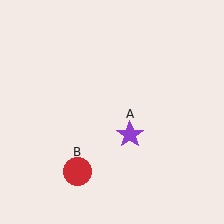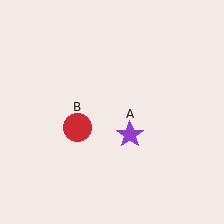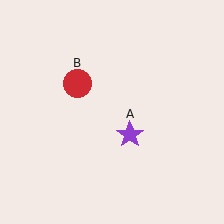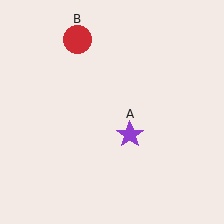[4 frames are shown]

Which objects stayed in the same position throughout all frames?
Purple star (object A) remained stationary.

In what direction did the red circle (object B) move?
The red circle (object B) moved up.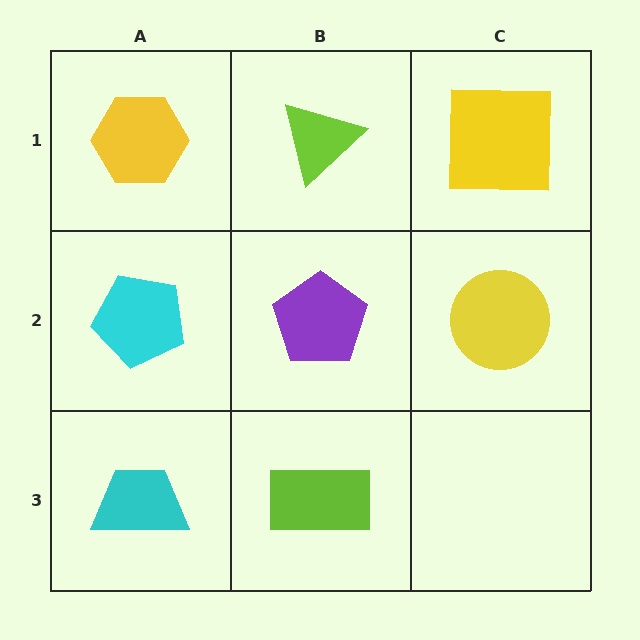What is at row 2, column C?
A yellow circle.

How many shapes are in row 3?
2 shapes.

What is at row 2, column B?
A purple pentagon.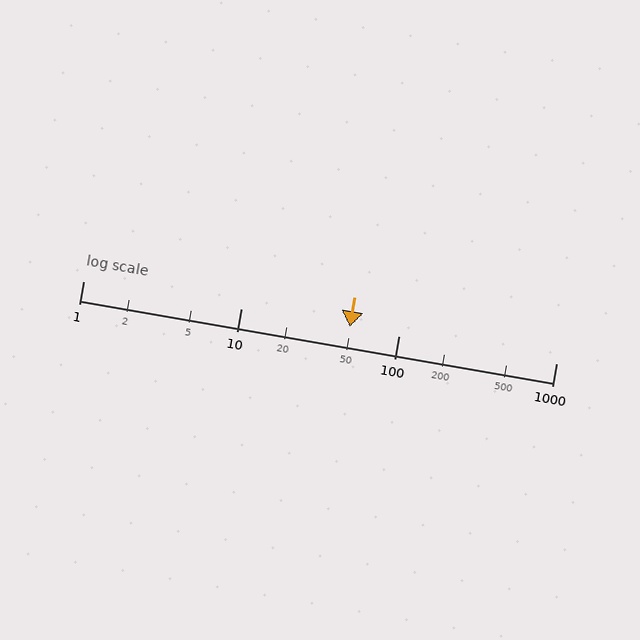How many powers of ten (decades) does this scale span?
The scale spans 3 decades, from 1 to 1000.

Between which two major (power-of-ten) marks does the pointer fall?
The pointer is between 10 and 100.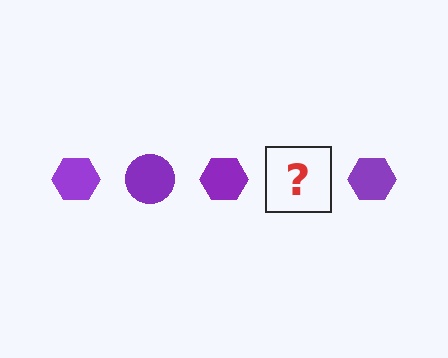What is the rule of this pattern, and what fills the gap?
The rule is that the pattern cycles through hexagon, circle shapes in purple. The gap should be filled with a purple circle.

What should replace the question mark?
The question mark should be replaced with a purple circle.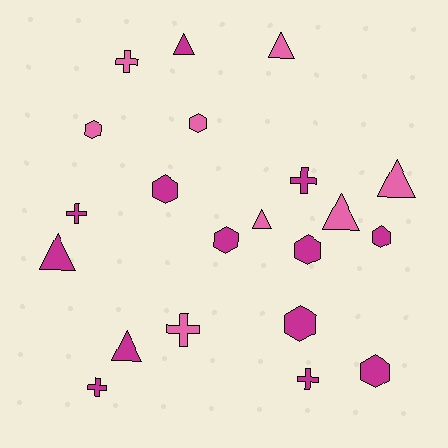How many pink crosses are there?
There are 2 pink crosses.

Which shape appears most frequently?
Hexagon, with 8 objects.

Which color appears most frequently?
Magenta, with 13 objects.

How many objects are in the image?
There are 21 objects.